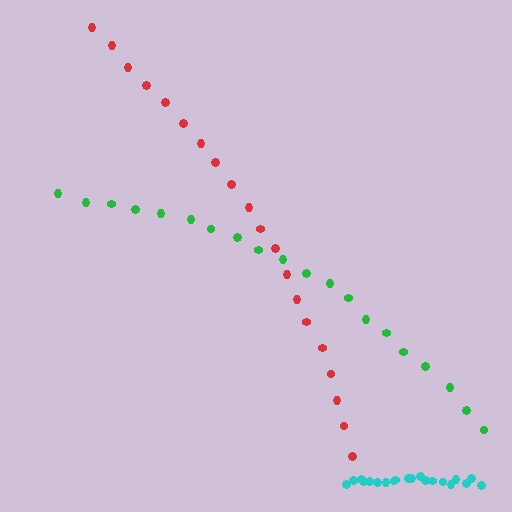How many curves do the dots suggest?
There are 3 distinct paths.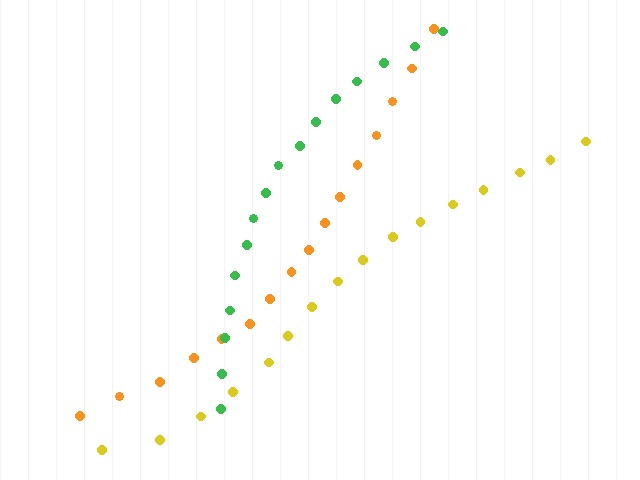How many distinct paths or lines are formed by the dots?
There are 3 distinct paths.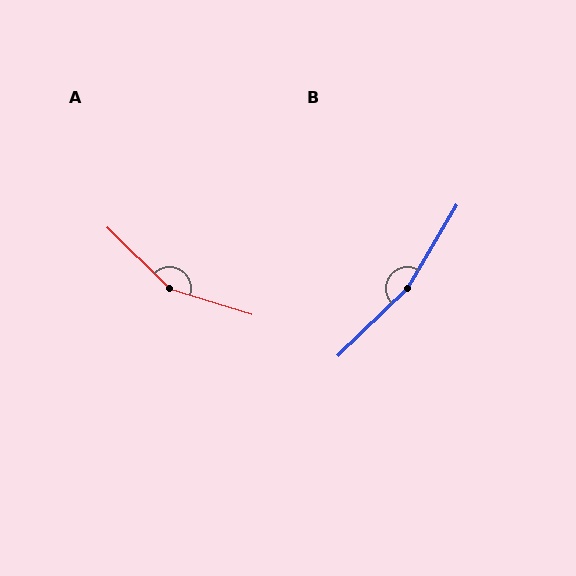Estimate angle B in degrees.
Approximately 165 degrees.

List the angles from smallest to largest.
A (153°), B (165°).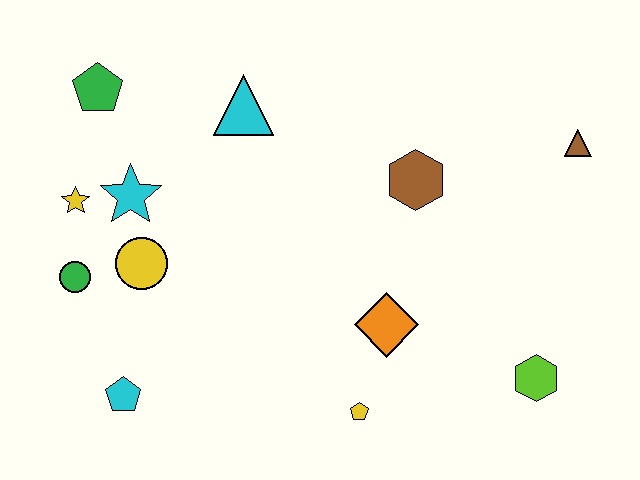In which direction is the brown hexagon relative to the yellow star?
The brown hexagon is to the right of the yellow star.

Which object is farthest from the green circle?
The brown triangle is farthest from the green circle.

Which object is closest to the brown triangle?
The brown hexagon is closest to the brown triangle.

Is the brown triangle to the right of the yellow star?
Yes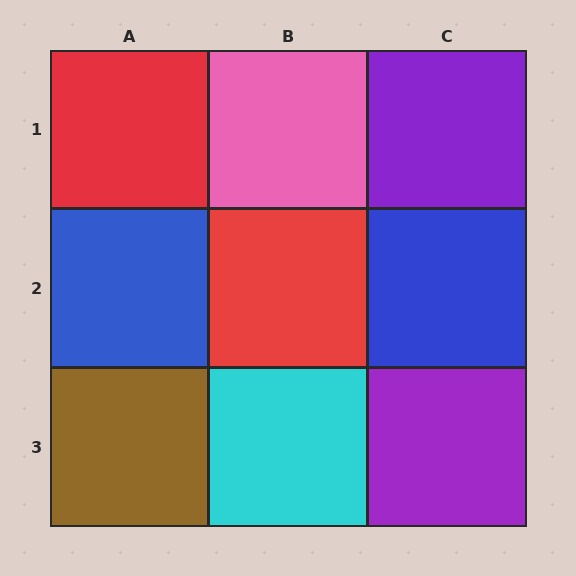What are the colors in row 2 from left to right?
Blue, red, blue.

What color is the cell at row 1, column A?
Red.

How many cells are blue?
2 cells are blue.